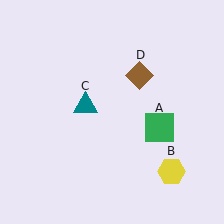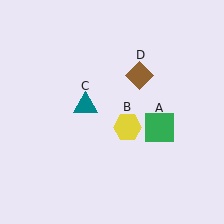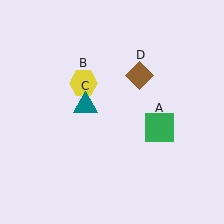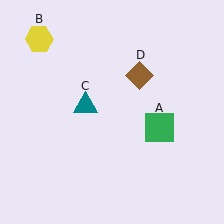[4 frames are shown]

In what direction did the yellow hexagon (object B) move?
The yellow hexagon (object B) moved up and to the left.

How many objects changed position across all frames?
1 object changed position: yellow hexagon (object B).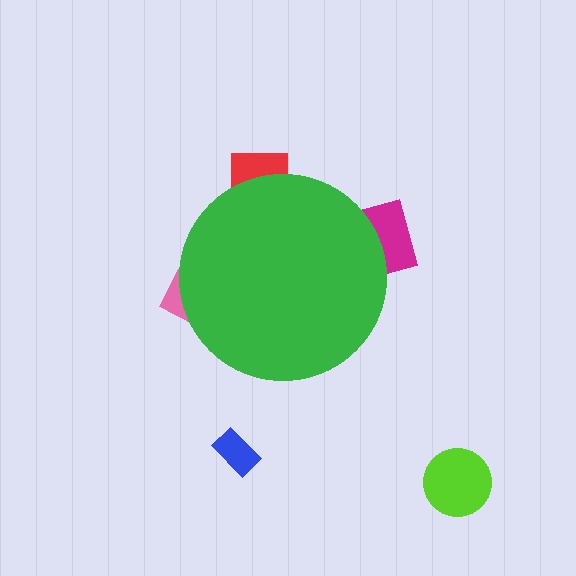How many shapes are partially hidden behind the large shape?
3 shapes are partially hidden.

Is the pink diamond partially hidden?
Yes, the pink diamond is partially hidden behind the green circle.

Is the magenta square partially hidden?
Yes, the magenta square is partially hidden behind the green circle.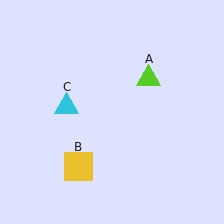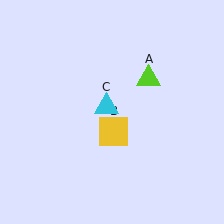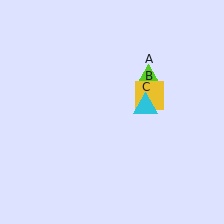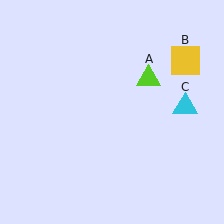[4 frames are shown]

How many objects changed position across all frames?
2 objects changed position: yellow square (object B), cyan triangle (object C).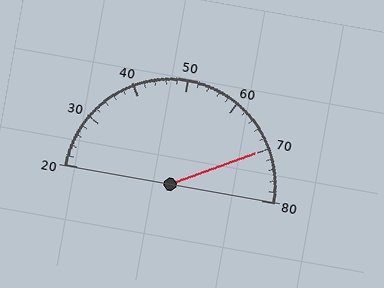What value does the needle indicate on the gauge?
The needle indicates approximately 70.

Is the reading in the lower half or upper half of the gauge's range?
The reading is in the upper half of the range (20 to 80).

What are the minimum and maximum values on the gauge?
The gauge ranges from 20 to 80.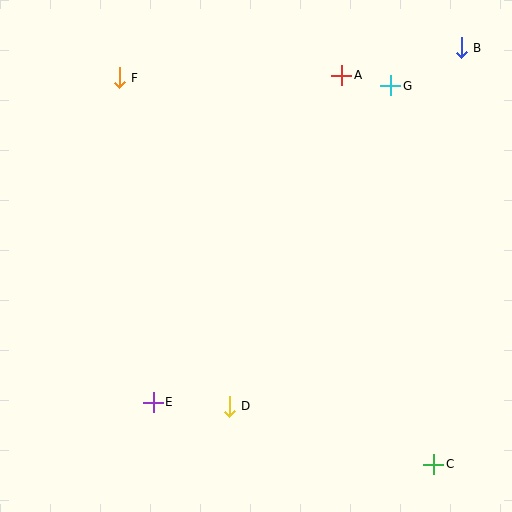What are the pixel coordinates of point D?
Point D is at (229, 406).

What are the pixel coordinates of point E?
Point E is at (153, 402).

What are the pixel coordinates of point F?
Point F is at (119, 78).